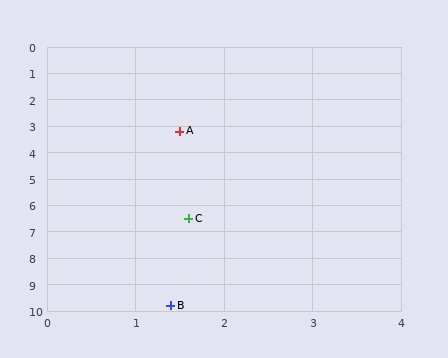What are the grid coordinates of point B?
Point B is at approximately (1.4, 9.8).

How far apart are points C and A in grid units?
Points C and A are about 3.3 grid units apart.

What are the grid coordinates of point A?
Point A is at approximately (1.5, 3.2).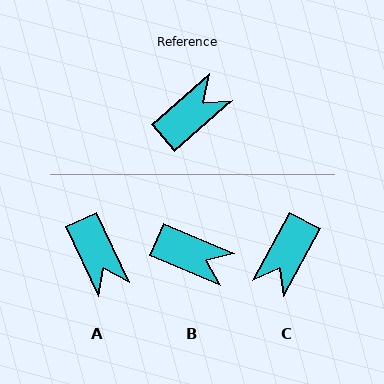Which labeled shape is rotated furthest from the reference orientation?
C, about 159 degrees away.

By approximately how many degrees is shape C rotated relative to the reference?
Approximately 159 degrees clockwise.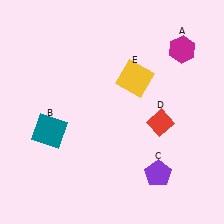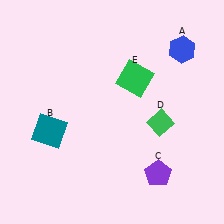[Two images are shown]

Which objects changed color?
A changed from magenta to blue. D changed from red to green. E changed from yellow to green.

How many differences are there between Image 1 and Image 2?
There are 3 differences between the two images.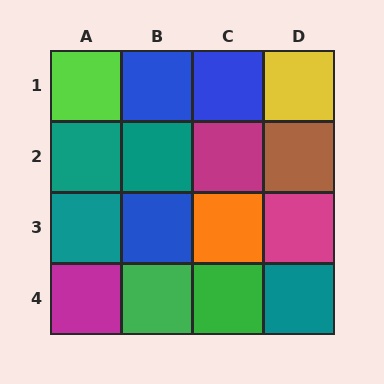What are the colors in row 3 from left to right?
Teal, blue, orange, magenta.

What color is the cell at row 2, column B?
Teal.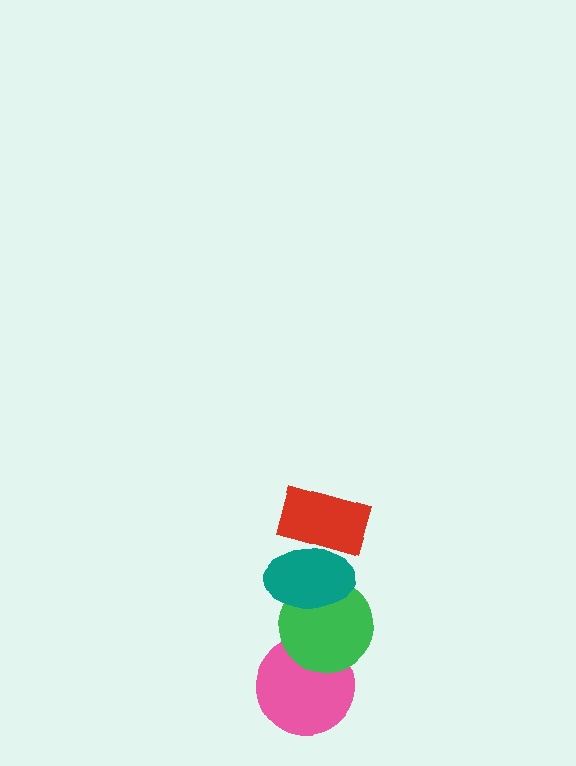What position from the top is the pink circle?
The pink circle is 4th from the top.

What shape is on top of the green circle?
The teal ellipse is on top of the green circle.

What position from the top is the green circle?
The green circle is 3rd from the top.